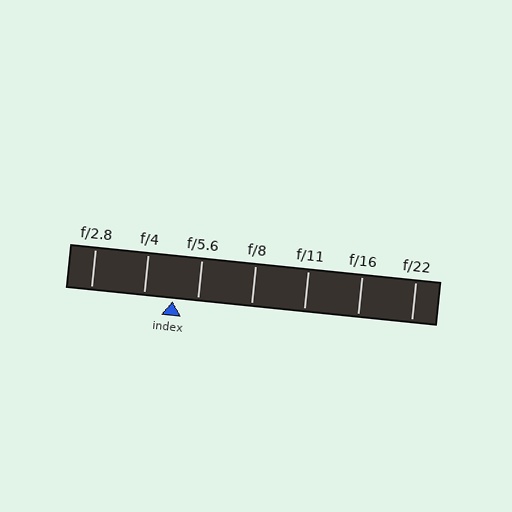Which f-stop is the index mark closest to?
The index mark is closest to f/5.6.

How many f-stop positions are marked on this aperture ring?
There are 7 f-stop positions marked.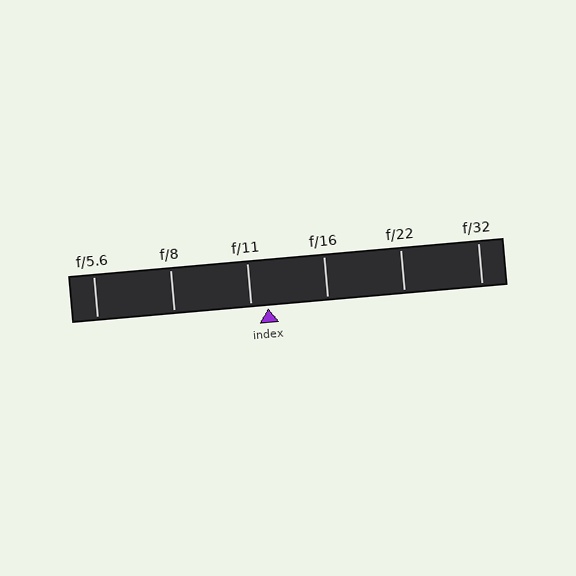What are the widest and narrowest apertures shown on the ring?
The widest aperture shown is f/5.6 and the narrowest is f/32.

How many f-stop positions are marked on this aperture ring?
There are 6 f-stop positions marked.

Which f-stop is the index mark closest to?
The index mark is closest to f/11.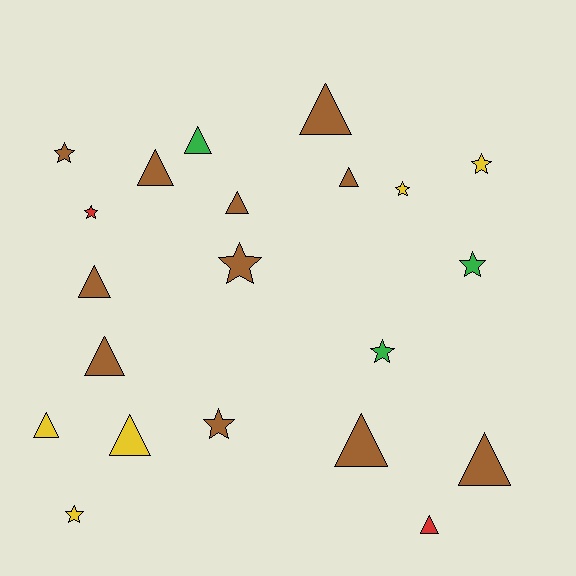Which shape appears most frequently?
Triangle, with 12 objects.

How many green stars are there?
There are 2 green stars.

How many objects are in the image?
There are 21 objects.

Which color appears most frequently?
Brown, with 11 objects.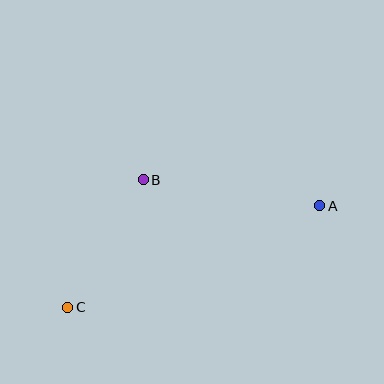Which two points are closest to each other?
Points B and C are closest to each other.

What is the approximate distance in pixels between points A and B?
The distance between A and B is approximately 179 pixels.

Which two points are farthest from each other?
Points A and C are farthest from each other.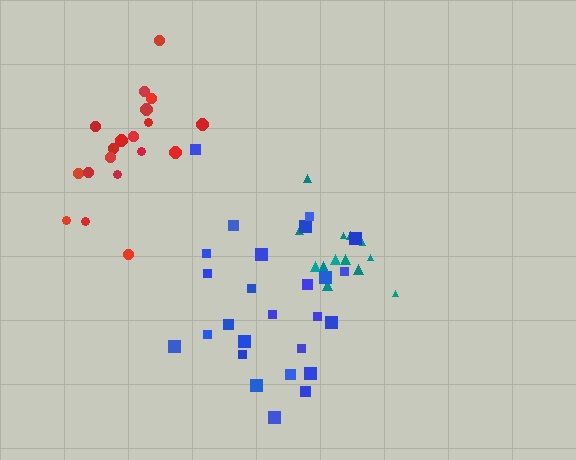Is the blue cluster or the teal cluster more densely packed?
Teal.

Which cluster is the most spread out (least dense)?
Blue.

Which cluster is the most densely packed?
Teal.